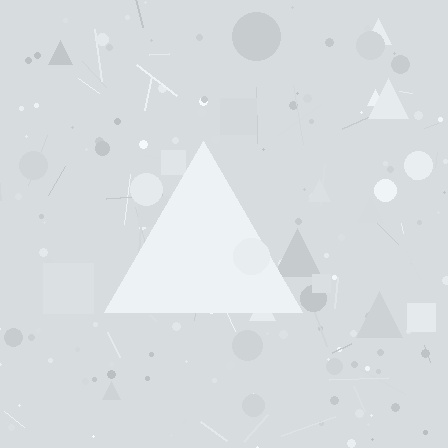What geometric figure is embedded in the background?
A triangle is embedded in the background.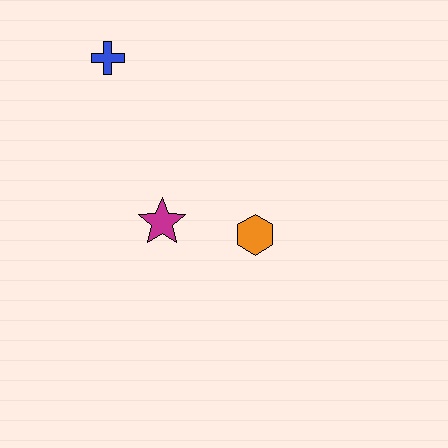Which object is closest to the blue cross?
The magenta star is closest to the blue cross.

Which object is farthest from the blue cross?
The orange hexagon is farthest from the blue cross.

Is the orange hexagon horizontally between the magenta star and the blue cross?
No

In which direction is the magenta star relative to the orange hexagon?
The magenta star is to the left of the orange hexagon.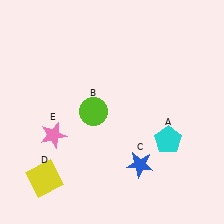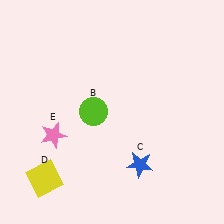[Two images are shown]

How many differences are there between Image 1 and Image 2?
There is 1 difference between the two images.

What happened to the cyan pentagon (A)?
The cyan pentagon (A) was removed in Image 2. It was in the bottom-right area of Image 1.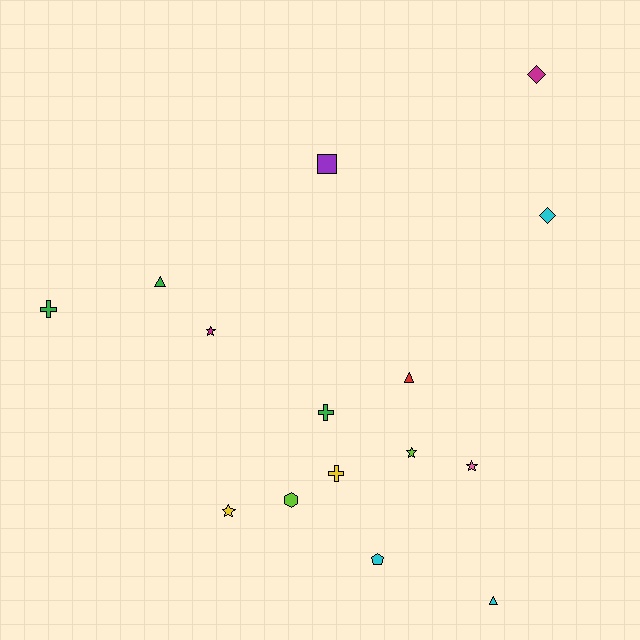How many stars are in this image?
There are 4 stars.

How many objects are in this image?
There are 15 objects.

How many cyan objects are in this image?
There are 3 cyan objects.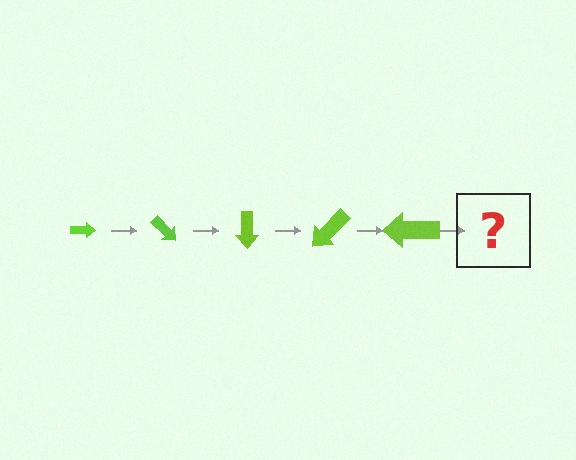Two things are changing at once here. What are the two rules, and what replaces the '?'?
The two rules are that the arrow grows larger each step and it rotates 45 degrees each step. The '?' should be an arrow, larger than the previous one and rotated 225 degrees from the start.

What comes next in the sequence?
The next element should be an arrow, larger than the previous one and rotated 225 degrees from the start.